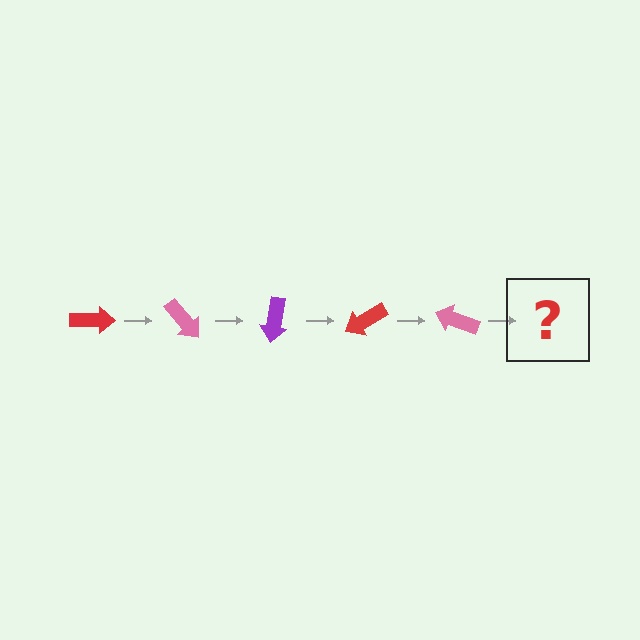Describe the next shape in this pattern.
It should be a purple arrow, rotated 250 degrees from the start.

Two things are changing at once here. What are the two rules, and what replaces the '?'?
The two rules are that it rotates 50 degrees each step and the color cycles through red, pink, and purple. The '?' should be a purple arrow, rotated 250 degrees from the start.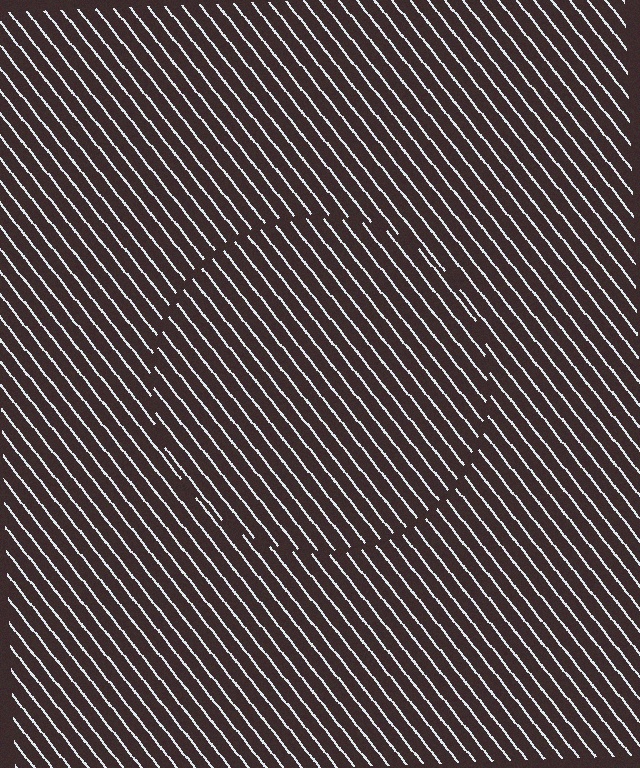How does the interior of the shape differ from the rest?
The interior of the shape contains the same grating, shifted by half a period — the contour is defined by the phase discontinuity where line-ends from the inner and outer gratings abut.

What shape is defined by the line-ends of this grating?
An illusory circle. The interior of the shape contains the same grating, shifted by half a period — the contour is defined by the phase discontinuity where line-ends from the inner and outer gratings abut.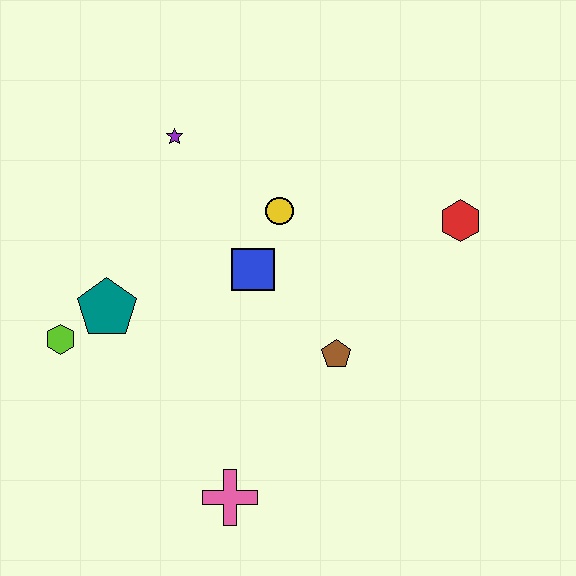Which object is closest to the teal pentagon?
The lime hexagon is closest to the teal pentagon.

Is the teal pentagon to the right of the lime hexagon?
Yes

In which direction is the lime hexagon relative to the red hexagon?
The lime hexagon is to the left of the red hexagon.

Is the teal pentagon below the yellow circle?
Yes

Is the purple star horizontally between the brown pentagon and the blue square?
No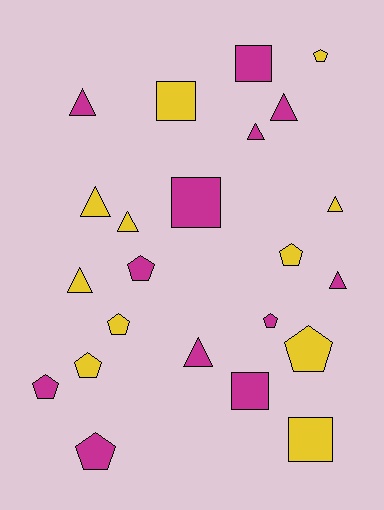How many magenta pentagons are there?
There are 4 magenta pentagons.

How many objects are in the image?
There are 23 objects.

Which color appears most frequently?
Magenta, with 12 objects.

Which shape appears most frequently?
Pentagon, with 9 objects.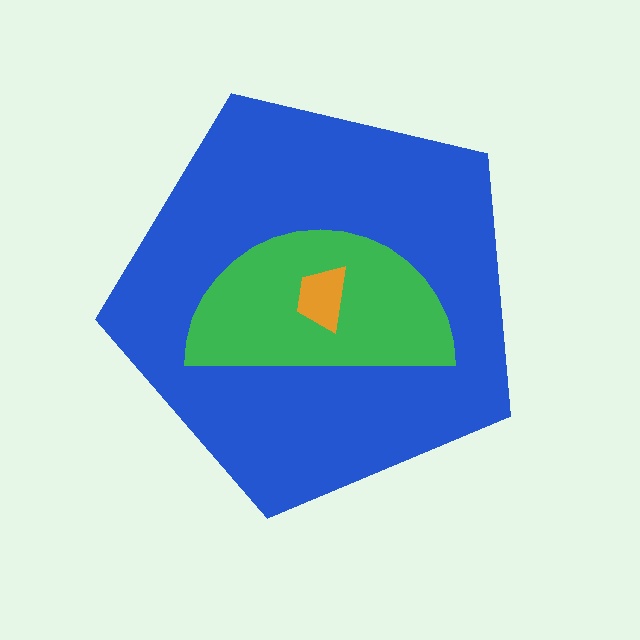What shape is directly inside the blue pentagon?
The green semicircle.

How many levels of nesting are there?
3.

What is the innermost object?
The orange trapezoid.